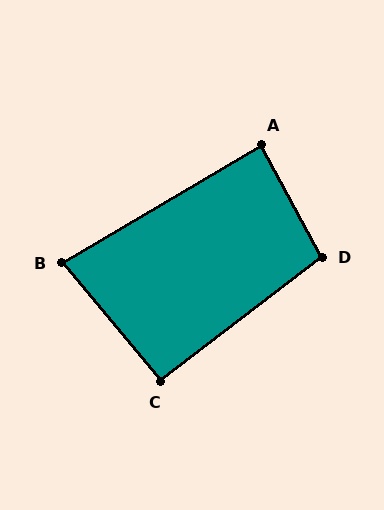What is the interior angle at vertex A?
Approximately 88 degrees (approximately right).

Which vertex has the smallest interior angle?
B, at approximately 81 degrees.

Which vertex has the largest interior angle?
D, at approximately 99 degrees.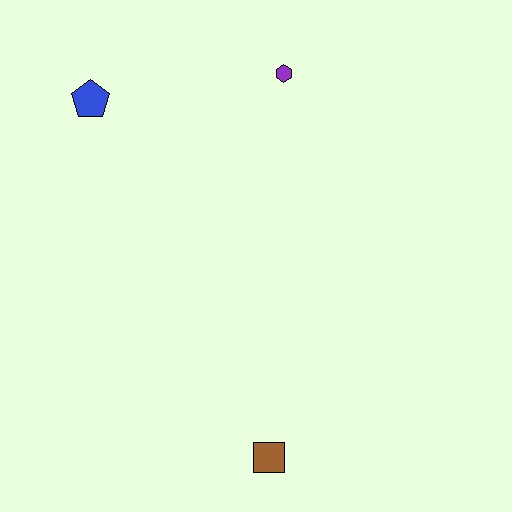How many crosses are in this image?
There are no crosses.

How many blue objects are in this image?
There is 1 blue object.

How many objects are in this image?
There are 3 objects.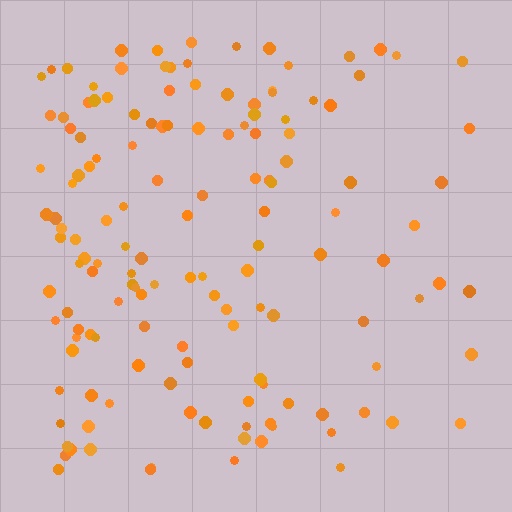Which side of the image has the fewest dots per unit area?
The right.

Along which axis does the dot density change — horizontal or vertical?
Horizontal.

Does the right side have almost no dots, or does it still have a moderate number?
Still a moderate number, just noticeably fewer than the left.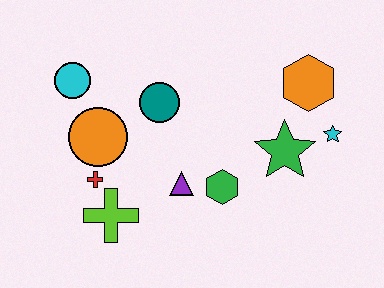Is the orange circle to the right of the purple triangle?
No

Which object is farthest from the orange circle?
The cyan star is farthest from the orange circle.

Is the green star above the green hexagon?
Yes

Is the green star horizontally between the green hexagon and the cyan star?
Yes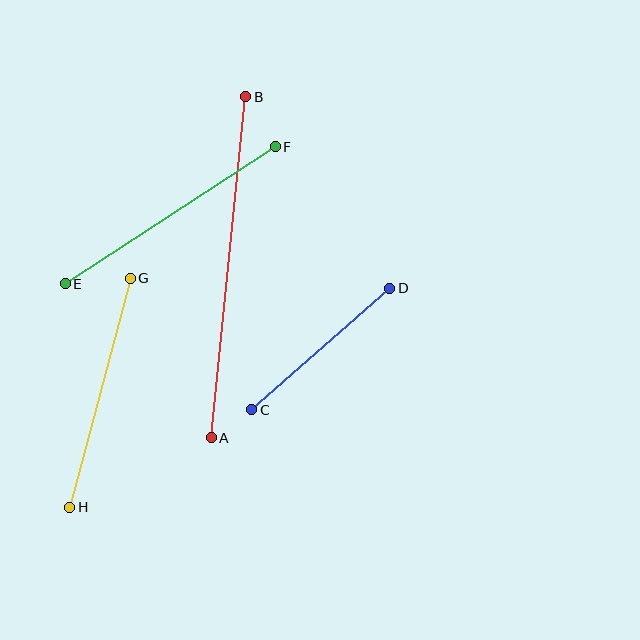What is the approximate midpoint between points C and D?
The midpoint is at approximately (321, 349) pixels.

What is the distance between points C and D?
The distance is approximately 184 pixels.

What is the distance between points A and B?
The distance is approximately 343 pixels.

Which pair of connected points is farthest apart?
Points A and B are farthest apart.